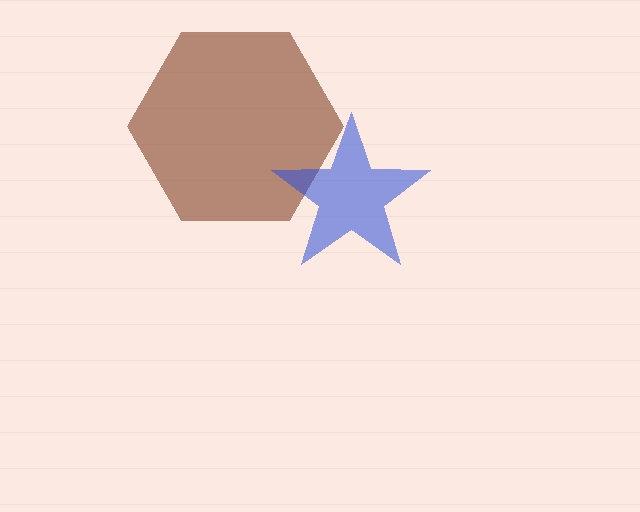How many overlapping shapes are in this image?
There are 2 overlapping shapes in the image.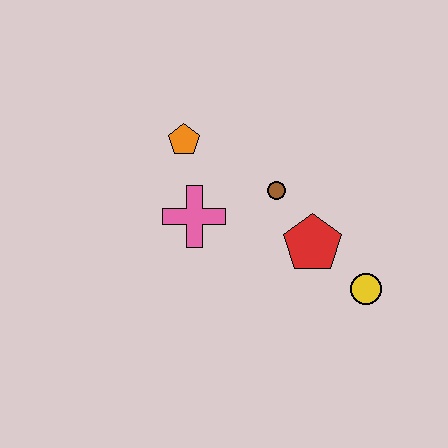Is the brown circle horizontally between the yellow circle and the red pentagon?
No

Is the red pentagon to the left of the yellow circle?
Yes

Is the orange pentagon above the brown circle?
Yes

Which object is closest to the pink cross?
The orange pentagon is closest to the pink cross.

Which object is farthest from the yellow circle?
The orange pentagon is farthest from the yellow circle.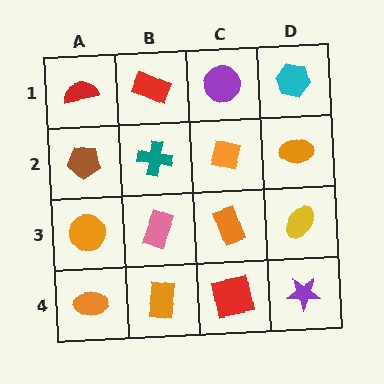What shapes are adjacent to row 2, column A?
A red semicircle (row 1, column A), an orange circle (row 3, column A), a teal cross (row 2, column B).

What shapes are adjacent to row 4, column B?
A pink rectangle (row 3, column B), an orange ellipse (row 4, column A), a red square (row 4, column C).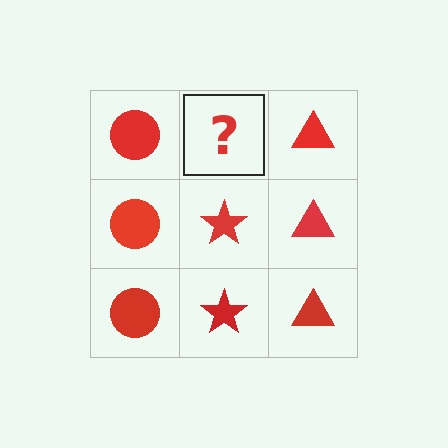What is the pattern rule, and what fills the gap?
The rule is that each column has a consistent shape. The gap should be filled with a red star.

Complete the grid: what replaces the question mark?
The question mark should be replaced with a red star.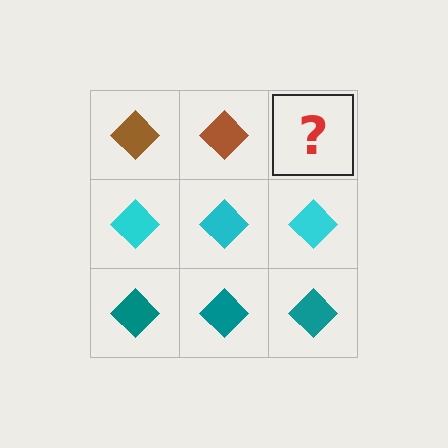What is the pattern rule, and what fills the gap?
The rule is that each row has a consistent color. The gap should be filled with a brown diamond.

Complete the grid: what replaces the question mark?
The question mark should be replaced with a brown diamond.